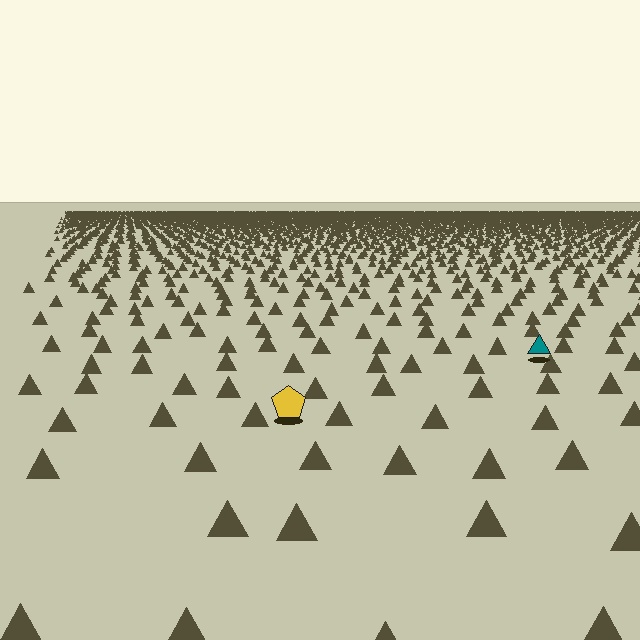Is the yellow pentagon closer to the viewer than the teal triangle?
Yes. The yellow pentagon is closer — you can tell from the texture gradient: the ground texture is coarser near it.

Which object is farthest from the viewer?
The teal triangle is farthest from the viewer. It appears smaller and the ground texture around it is denser.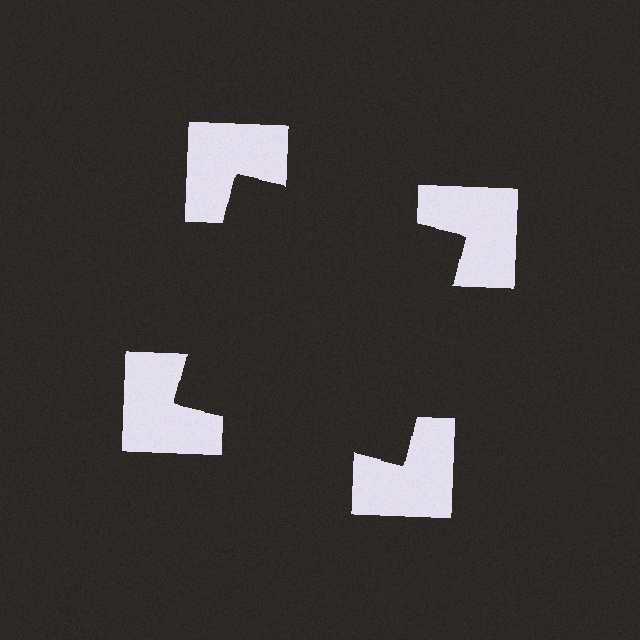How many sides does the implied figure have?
4 sides.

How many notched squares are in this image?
There are 4 — one at each vertex of the illusory square.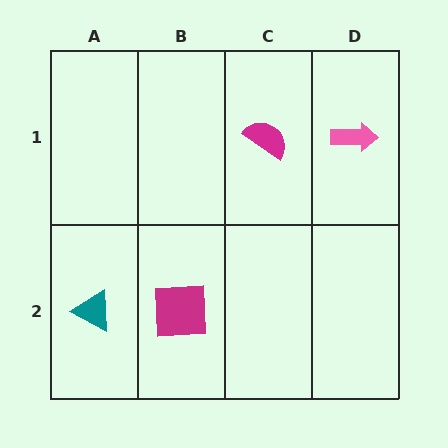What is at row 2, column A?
A teal triangle.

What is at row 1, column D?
A pink arrow.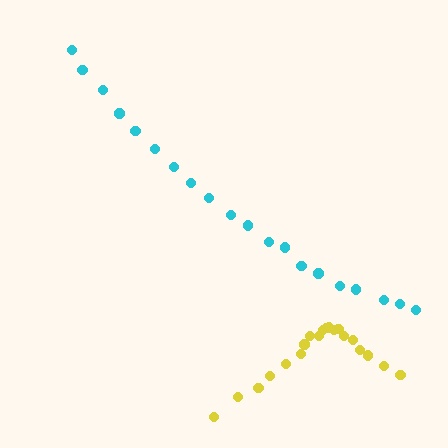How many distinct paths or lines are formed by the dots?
There are 2 distinct paths.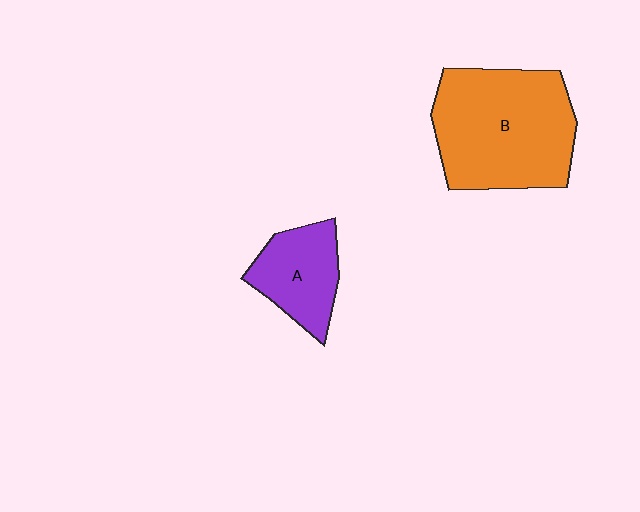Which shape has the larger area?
Shape B (orange).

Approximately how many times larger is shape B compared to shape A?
Approximately 2.2 times.